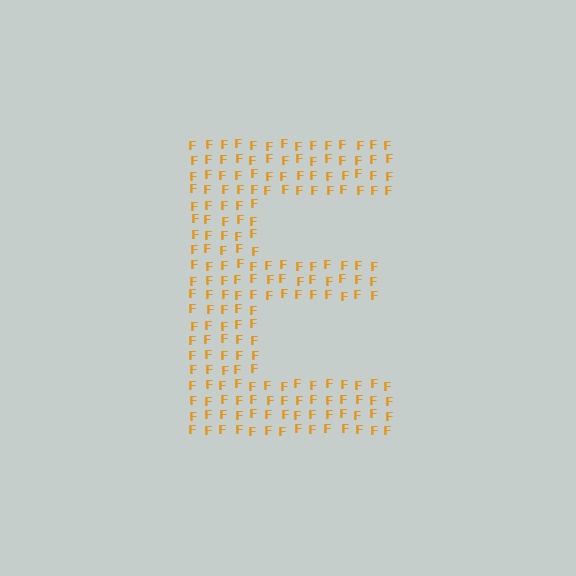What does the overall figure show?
The overall figure shows the letter E.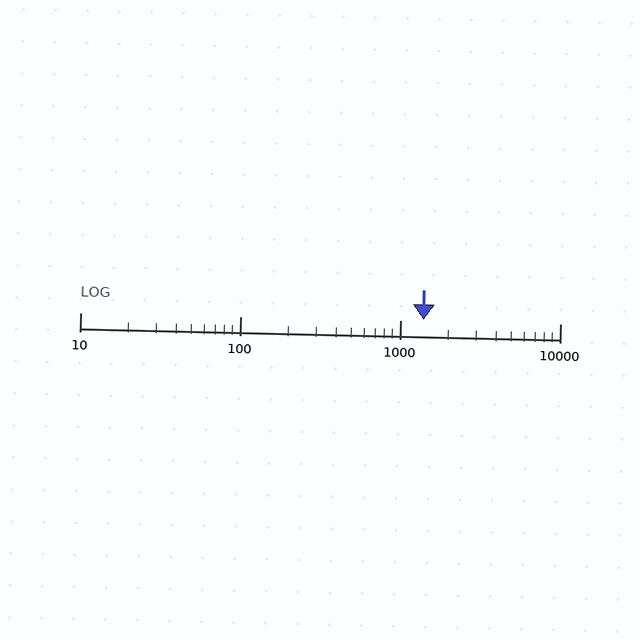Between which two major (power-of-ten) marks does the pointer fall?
The pointer is between 1000 and 10000.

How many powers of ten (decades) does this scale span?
The scale spans 3 decades, from 10 to 10000.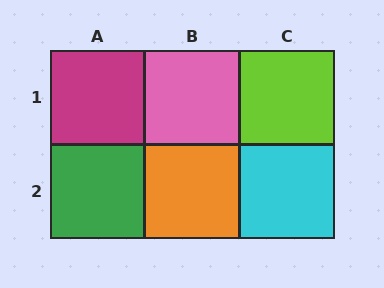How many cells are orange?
1 cell is orange.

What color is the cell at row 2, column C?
Cyan.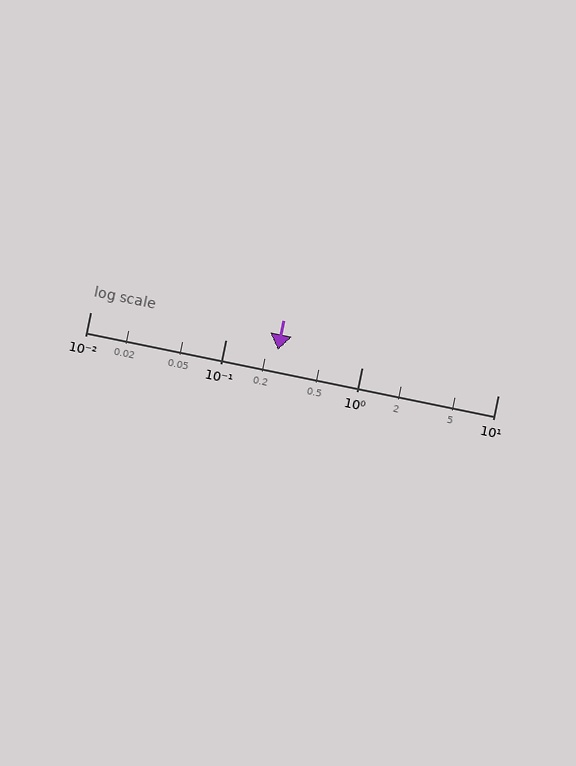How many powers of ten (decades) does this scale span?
The scale spans 3 decades, from 0.01 to 10.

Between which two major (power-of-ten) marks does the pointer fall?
The pointer is between 0.1 and 1.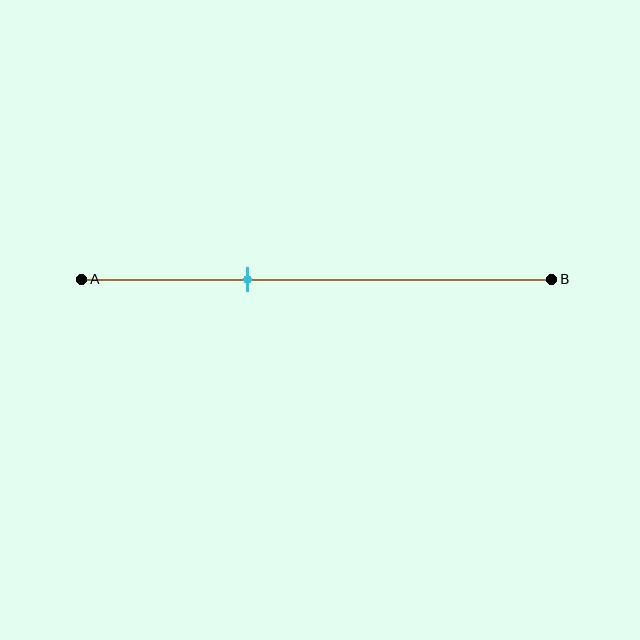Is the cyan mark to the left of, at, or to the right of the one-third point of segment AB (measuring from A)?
The cyan mark is approximately at the one-third point of segment AB.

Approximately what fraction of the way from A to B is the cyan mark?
The cyan mark is approximately 35% of the way from A to B.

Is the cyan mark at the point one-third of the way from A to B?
Yes, the mark is approximately at the one-third point.